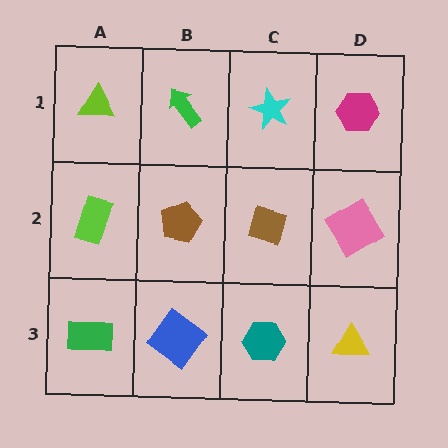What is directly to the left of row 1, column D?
A cyan star.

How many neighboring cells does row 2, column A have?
3.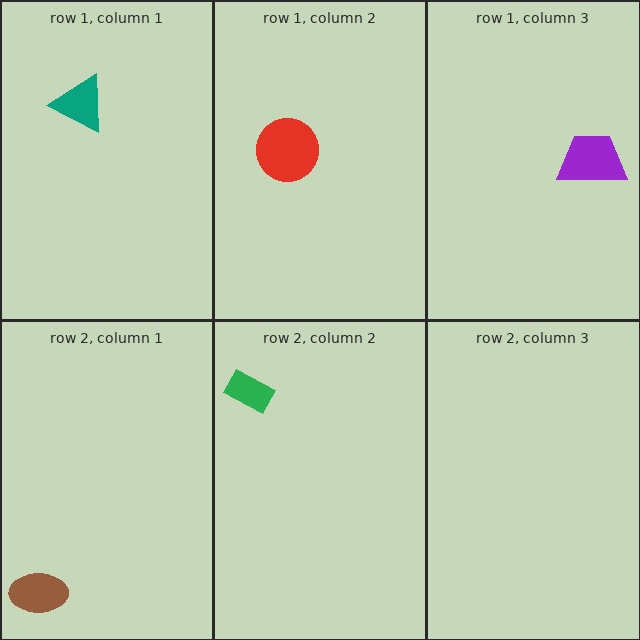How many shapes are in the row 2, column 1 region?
1.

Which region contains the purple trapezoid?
The row 1, column 3 region.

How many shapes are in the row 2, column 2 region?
1.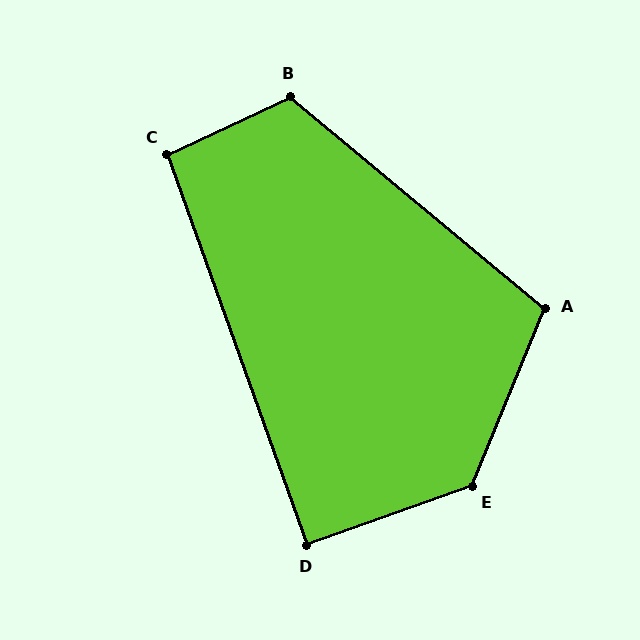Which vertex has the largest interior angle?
E, at approximately 132 degrees.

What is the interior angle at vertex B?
Approximately 115 degrees (obtuse).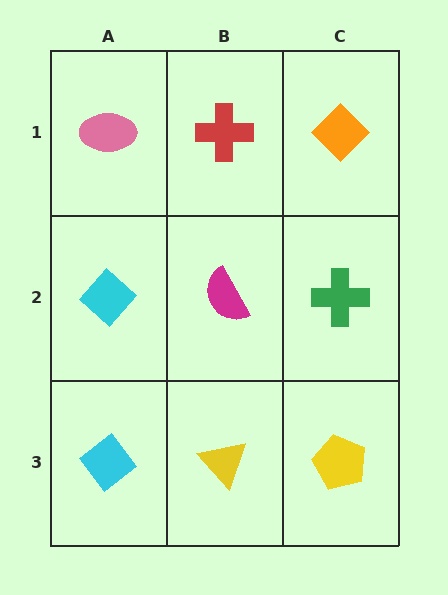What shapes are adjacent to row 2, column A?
A pink ellipse (row 1, column A), a cyan diamond (row 3, column A), a magenta semicircle (row 2, column B).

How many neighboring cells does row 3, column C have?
2.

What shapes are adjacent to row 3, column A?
A cyan diamond (row 2, column A), a yellow triangle (row 3, column B).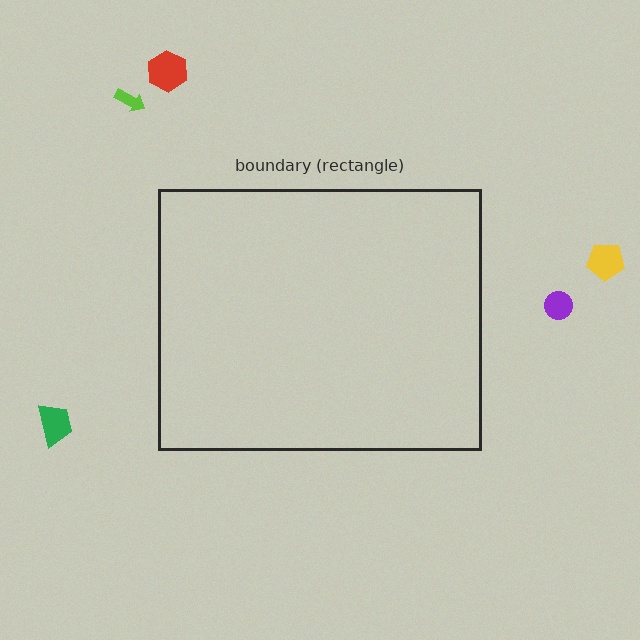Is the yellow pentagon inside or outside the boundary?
Outside.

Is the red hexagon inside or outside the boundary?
Outside.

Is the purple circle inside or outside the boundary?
Outside.